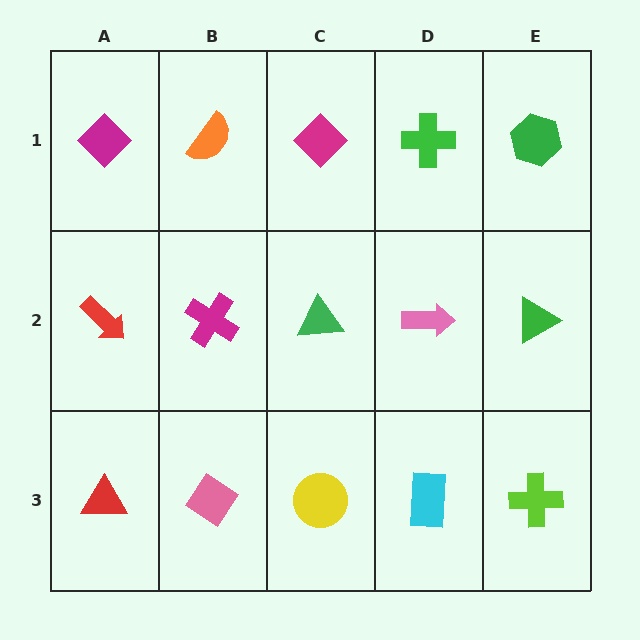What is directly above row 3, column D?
A pink arrow.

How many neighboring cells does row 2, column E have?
3.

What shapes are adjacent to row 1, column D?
A pink arrow (row 2, column D), a magenta diamond (row 1, column C), a green hexagon (row 1, column E).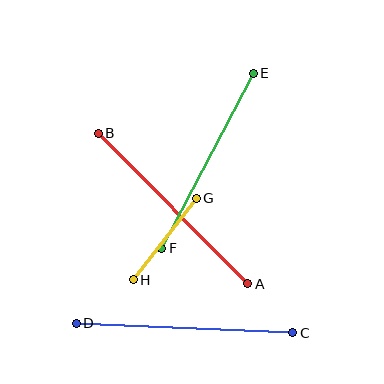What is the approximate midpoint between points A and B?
The midpoint is at approximately (173, 208) pixels.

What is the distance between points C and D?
The distance is approximately 217 pixels.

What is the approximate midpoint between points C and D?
The midpoint is at approximately (184, 328) pixels.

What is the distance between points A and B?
The distance is approximately 212 pixels.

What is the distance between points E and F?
The distance is approximately 197 pixels.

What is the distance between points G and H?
The distance is approximately 103 pixels.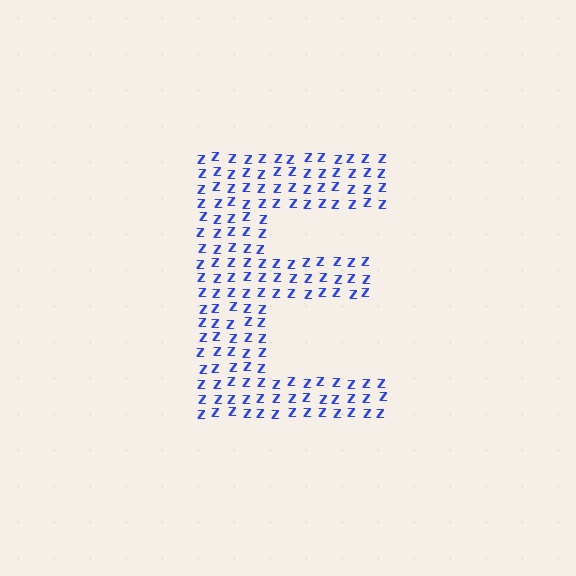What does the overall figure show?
The overall figure shows the letter E.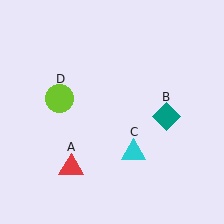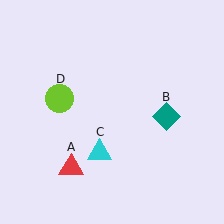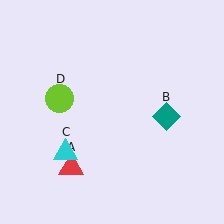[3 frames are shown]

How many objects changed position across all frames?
1 object changed position: cyan triangle (object C).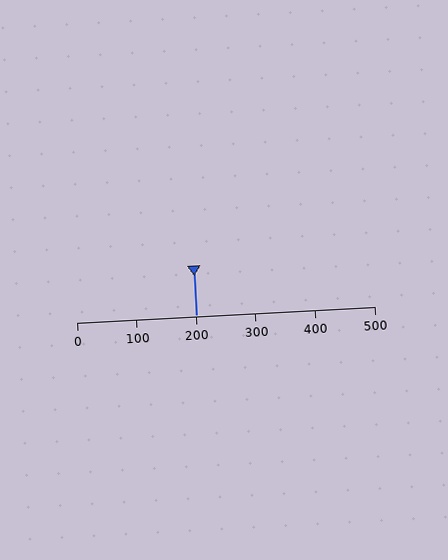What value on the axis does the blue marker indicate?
The marker indicates approximately 200.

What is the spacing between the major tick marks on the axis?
The major ticks are spaced 100 apart.